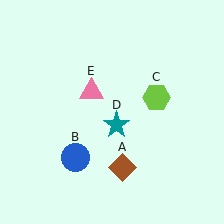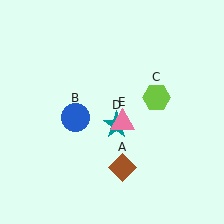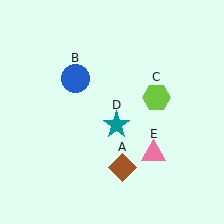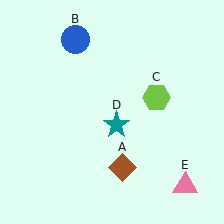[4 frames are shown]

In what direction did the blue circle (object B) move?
The blue circle (object B) moved up.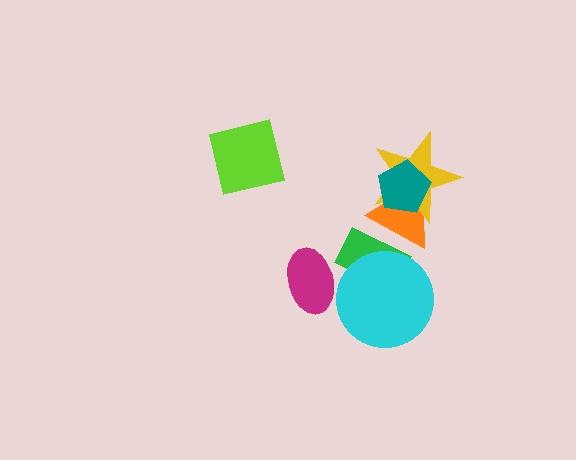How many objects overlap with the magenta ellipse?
0 objects overlap with the magenta ellipse.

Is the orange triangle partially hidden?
Yes, it is partially covered by another shape.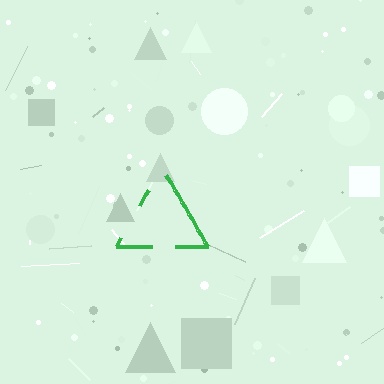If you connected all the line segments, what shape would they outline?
They would outline a triangle.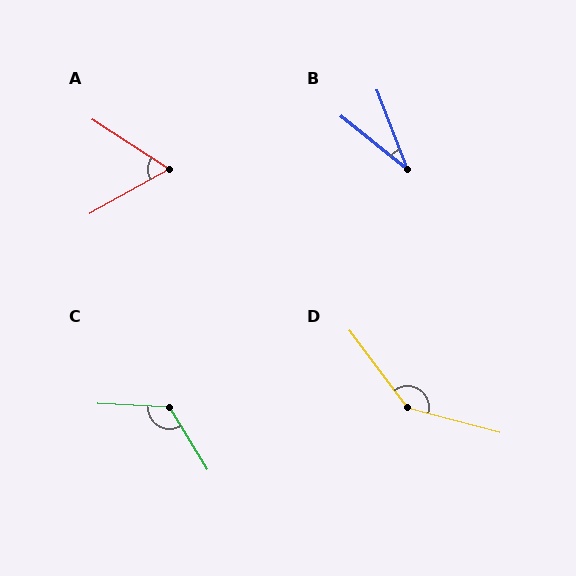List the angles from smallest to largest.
B (30°), A (62°), C (124°), D (142°).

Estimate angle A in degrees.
Approximately 62 degrees.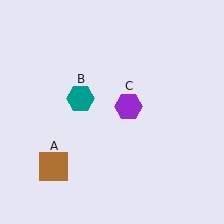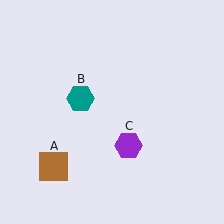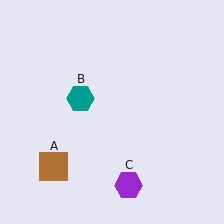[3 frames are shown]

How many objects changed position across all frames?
1 object changed position: purple hexagon (object C).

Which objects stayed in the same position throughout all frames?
Brown square (object A) and teal hexagon (object B) remained stationary.